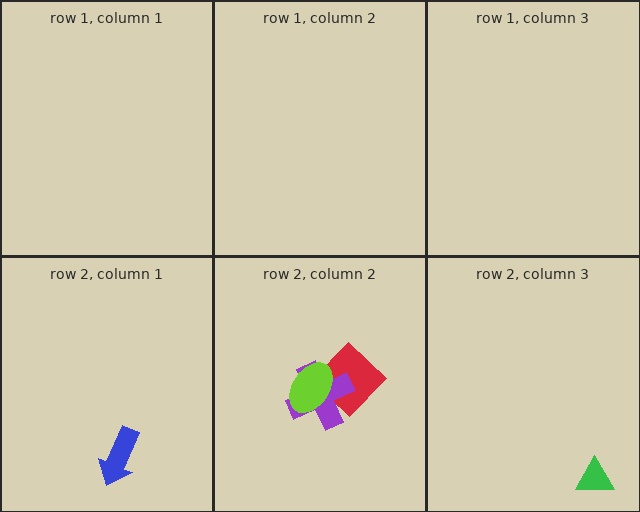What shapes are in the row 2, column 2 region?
The red diamond, the purple cross, the lime ellipse.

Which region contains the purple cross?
The row 2, column 2 region.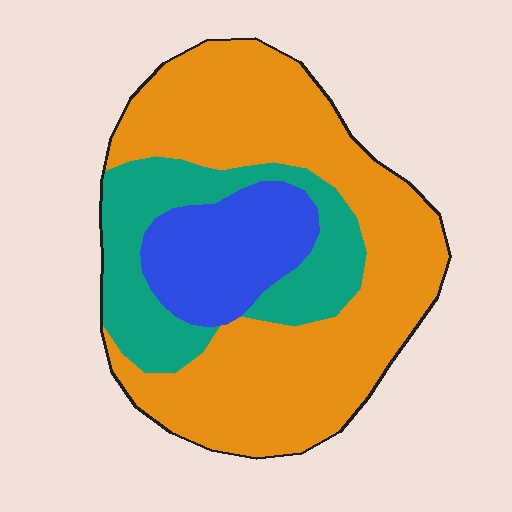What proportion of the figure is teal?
Teal covers roughly 25% of the figure.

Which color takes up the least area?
Blue, at roughly 15%.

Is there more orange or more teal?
Orange.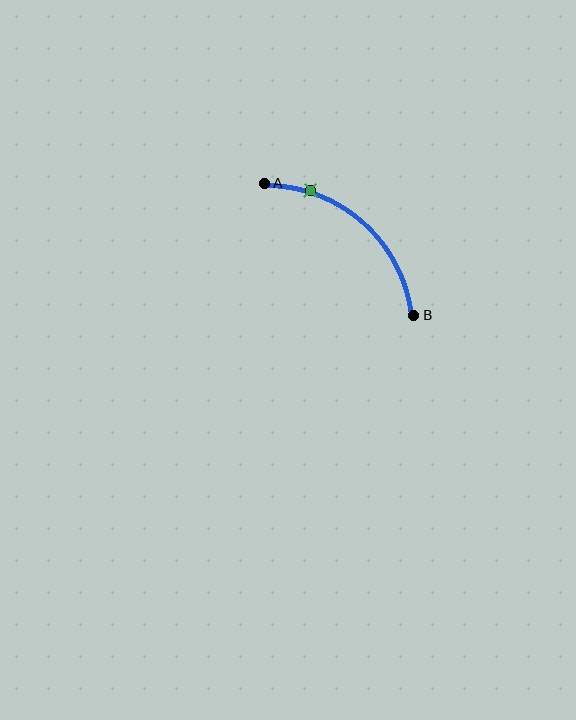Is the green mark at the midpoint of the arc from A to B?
No. The green mark lies on the arc but is closer to endpoint A. The arc midpoint would be at the point on the curve equidistant along the arc from both A and B.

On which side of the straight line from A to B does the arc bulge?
The arc bulges above and to the right of the straight line connecting A and B.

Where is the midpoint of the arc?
The arc midpoint is the point on the curve farthest from the straight line joining A and B. It sits above and to the right of that line.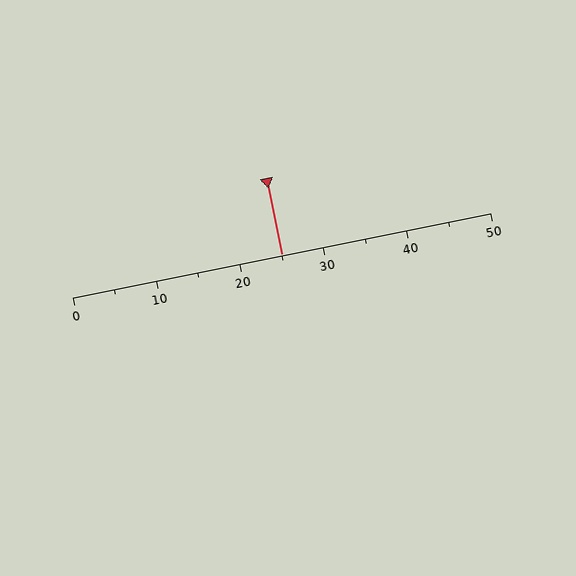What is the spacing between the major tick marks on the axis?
The major ticks are spaced 10 apart.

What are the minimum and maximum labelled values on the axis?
The axis runs from 0 to 50.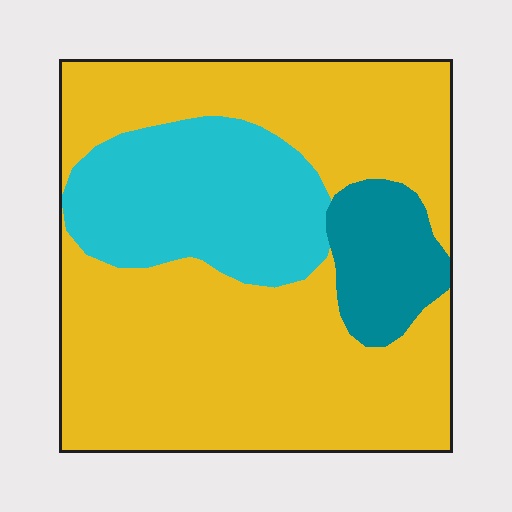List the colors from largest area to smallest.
From largest to smallest: yellow, cyan, teal.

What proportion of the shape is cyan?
Cyan covers 22% of the shape.